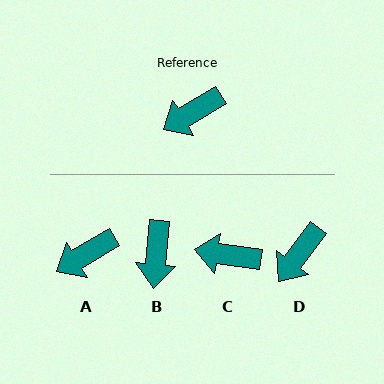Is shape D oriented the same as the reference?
No, it is off by about 22 degrees.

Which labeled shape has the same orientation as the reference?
A.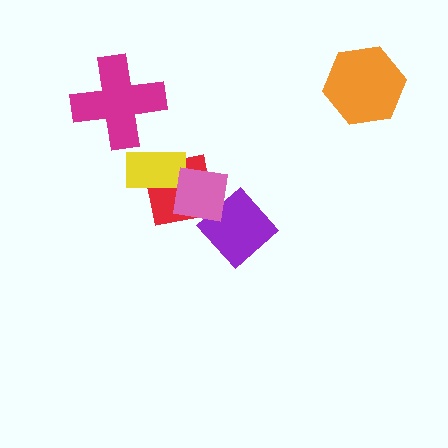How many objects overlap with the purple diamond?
1 object overlaps with the purple diamond.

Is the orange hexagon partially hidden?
No, no other shape covers it.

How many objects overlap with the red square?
2 objects overlap with the red square.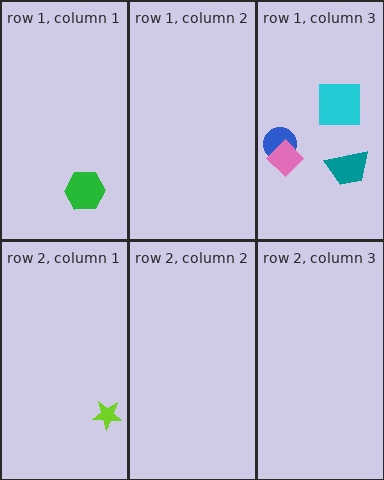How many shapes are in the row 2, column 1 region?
1.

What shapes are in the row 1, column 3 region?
The blue circle, the cyan square, the pink diamond, the teal trapezoid.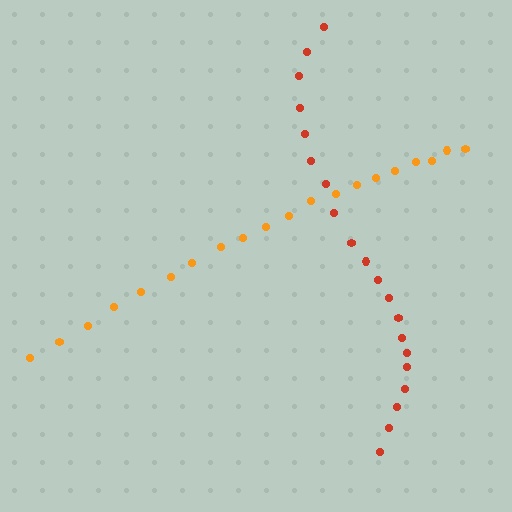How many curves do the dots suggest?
There are 2 distinct paths.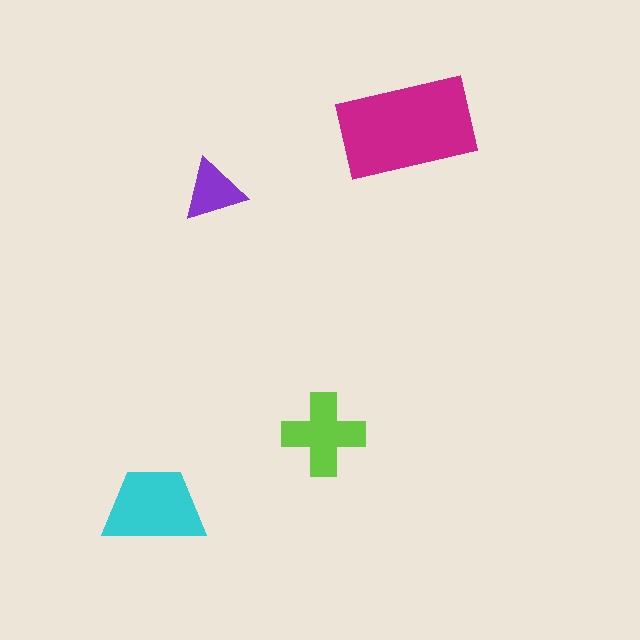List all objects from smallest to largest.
The purple triangle, the lime cross, the cyan trapezoid, the magenta rectangle.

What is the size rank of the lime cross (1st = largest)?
3rd.